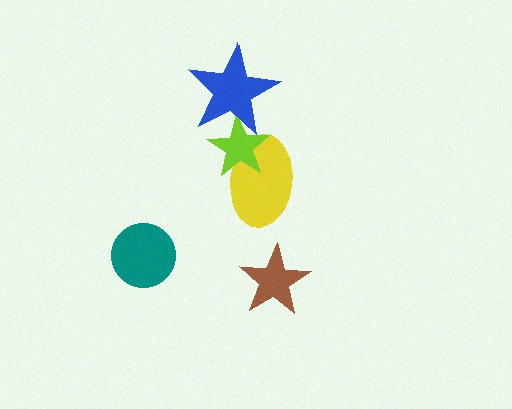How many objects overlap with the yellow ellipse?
1 object overlaps with the yellow ellipse.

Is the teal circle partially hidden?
No, no other shape covers it.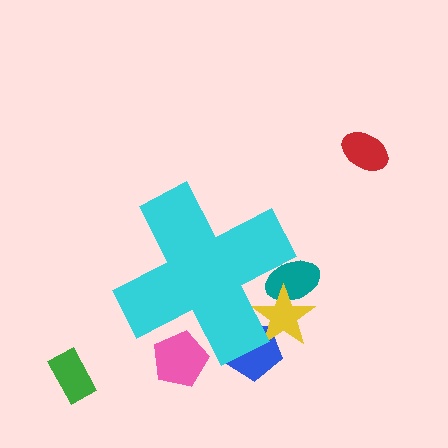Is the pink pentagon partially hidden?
Yes, the pink pentagon is partially hidden behind the cyan cross.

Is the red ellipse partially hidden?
No, the red ellipse is fully visible.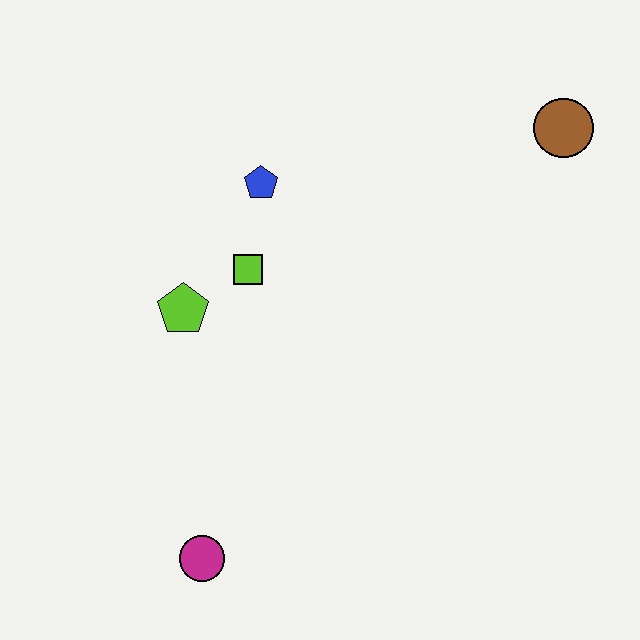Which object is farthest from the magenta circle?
The brown circle is farthest from the magenta circle.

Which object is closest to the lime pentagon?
The lime square is closest to the lime pentagon.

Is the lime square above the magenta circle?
Yes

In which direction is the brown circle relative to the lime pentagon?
The brown circle is to the right of the lime pentagon.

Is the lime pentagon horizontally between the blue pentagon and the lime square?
No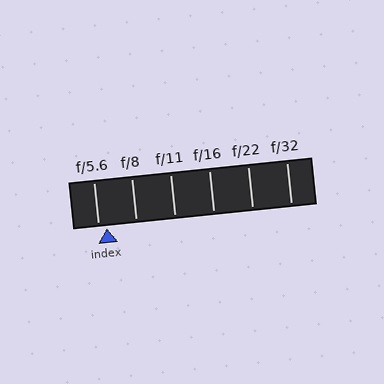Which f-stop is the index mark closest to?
The index mark is closest to f/5.6.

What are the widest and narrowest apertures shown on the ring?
The widest aperture shown is f/5.6 and the narrowest is f/32.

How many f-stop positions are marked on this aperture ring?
There are 6 f-stop positions marked.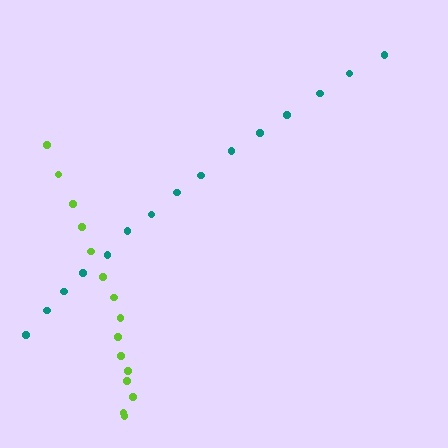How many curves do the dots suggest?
There are 2 distinct paths.